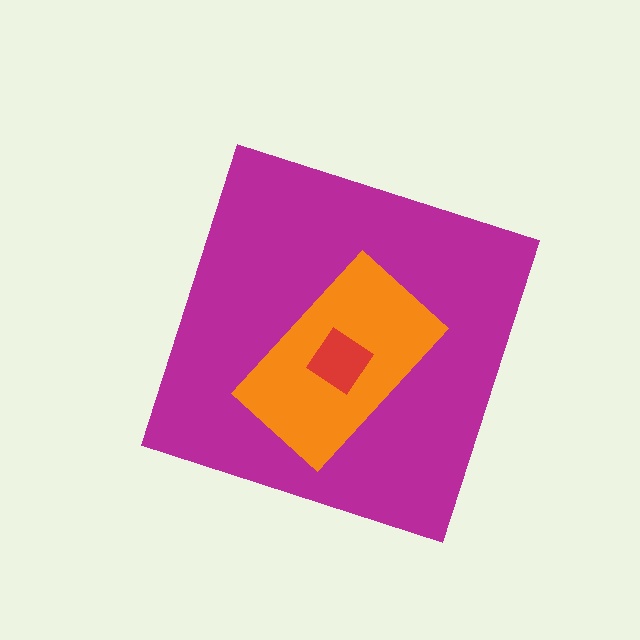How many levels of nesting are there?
3.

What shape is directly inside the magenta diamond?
The orange rectangle.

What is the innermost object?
The red diamond.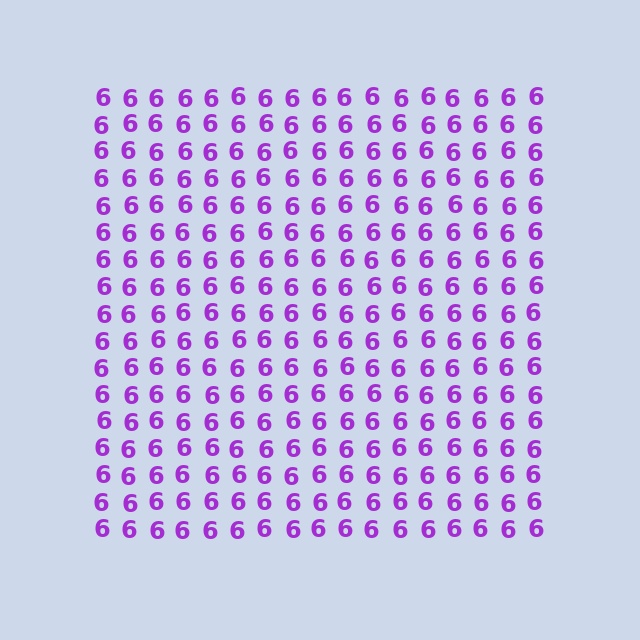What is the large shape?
The large shape is a square.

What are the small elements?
The small elements are digit 6's.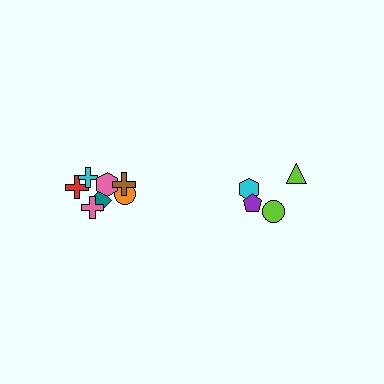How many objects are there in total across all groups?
There are 11 objects.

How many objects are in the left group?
There are 7 objects.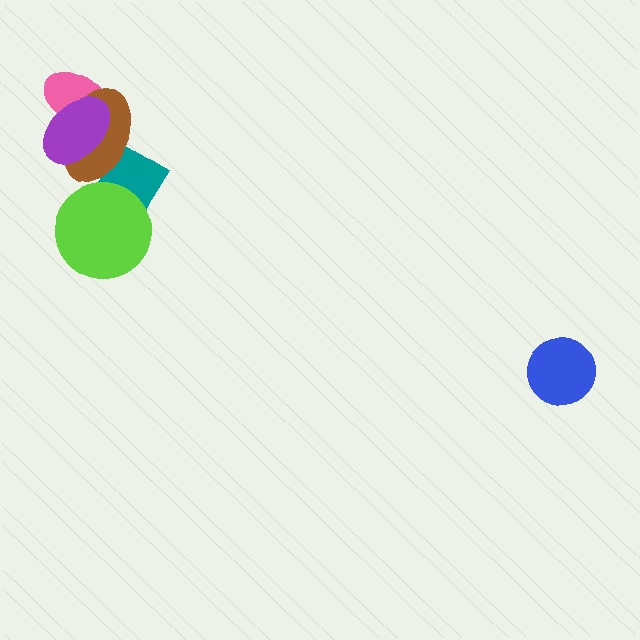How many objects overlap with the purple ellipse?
2 objects overlap with the purple ellipse.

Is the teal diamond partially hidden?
Yes, it is partially covered by another shape.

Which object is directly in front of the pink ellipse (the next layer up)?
The brown ellipse is directly in front of the pink ellipse.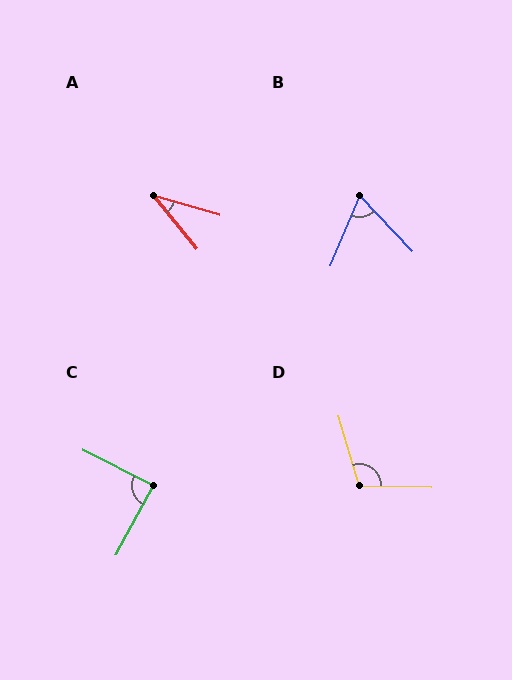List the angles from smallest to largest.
A (35°), B (66°), C (88°), D (108°).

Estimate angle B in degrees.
Approximately 66 degrees.